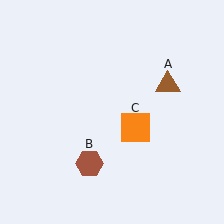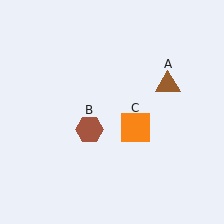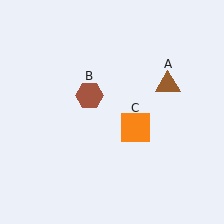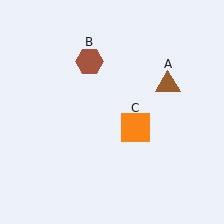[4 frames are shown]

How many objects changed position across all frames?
1 object changed position: brown hexagon (object B).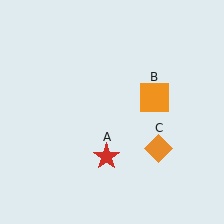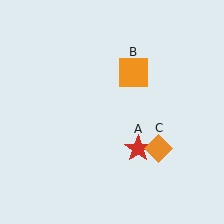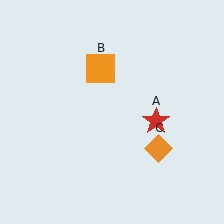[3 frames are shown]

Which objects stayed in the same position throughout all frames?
Orange diamond (object C) remained stationary.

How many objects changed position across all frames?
2 objects changed position: red star (object A), orange square (object B).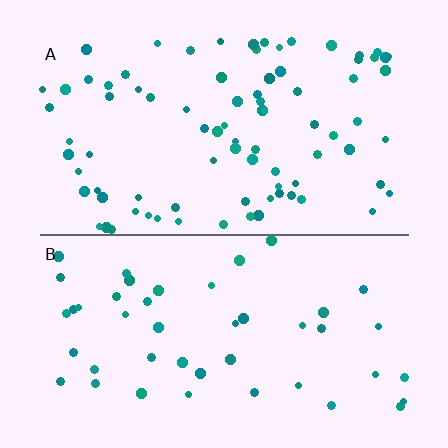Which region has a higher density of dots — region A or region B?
A (the top).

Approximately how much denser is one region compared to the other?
Approximately 1.8× — region A over region B.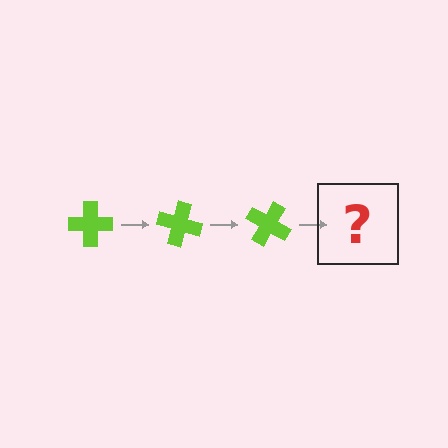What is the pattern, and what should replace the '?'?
The pattern is that the cross rotates 15 degrees each step. The '?' should be a lime cross rotated 45 degrees.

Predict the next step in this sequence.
The next step is a lime cross rotated 45 degrees.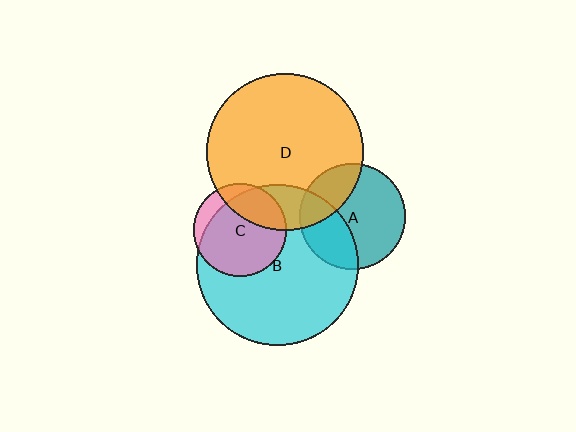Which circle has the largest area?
Circle B (cyan).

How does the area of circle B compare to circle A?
Approximately 2.3 times.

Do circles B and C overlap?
Yes.